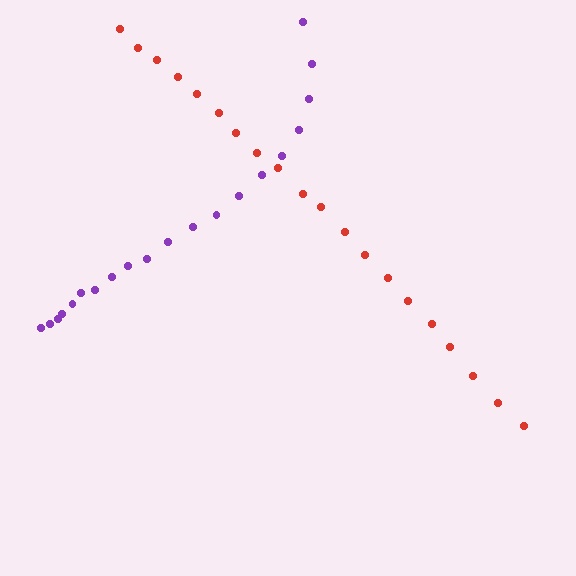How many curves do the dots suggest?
There are 2 distinct paths.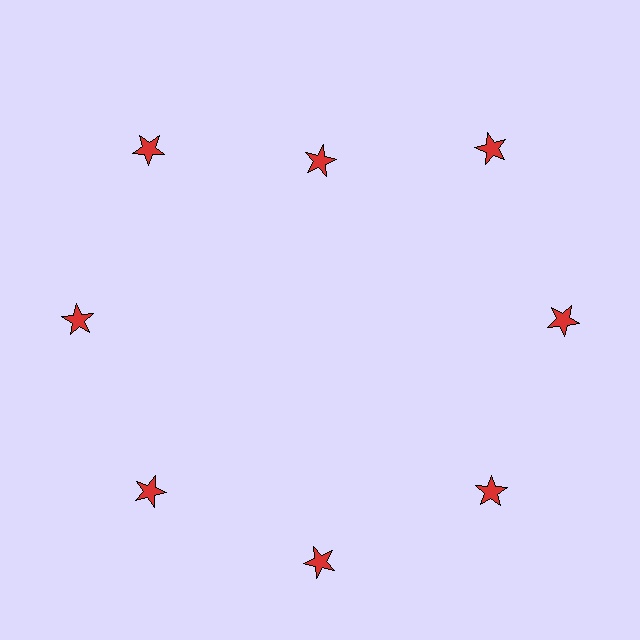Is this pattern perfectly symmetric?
No. The 8 red stars are arranged in a ring, but one element near the 12 o'clock position is pulled inward toward the center, breaking the 8-fold rotational symmetry.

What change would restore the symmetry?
The symmetry would be restored by moving it outward, back onto the ring so that all 8 stars sit at equal angles and equal distance from the center.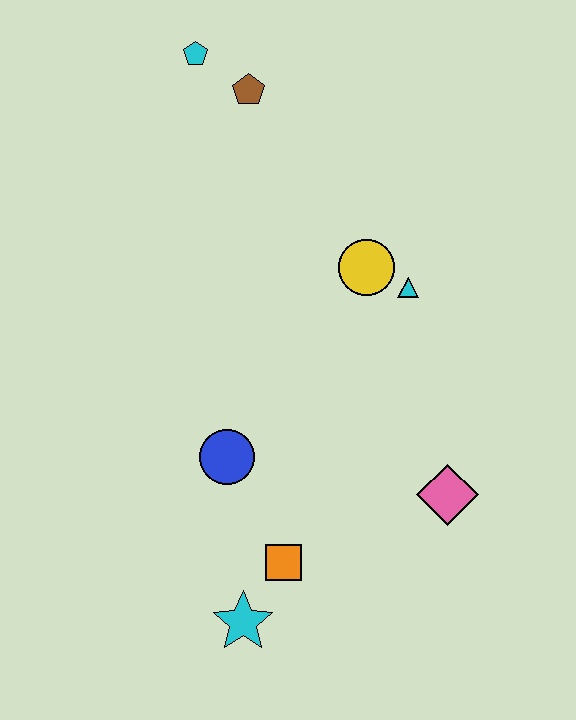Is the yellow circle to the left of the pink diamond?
Yes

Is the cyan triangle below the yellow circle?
Yes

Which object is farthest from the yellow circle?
The cyan star is farthest from the yellow circle.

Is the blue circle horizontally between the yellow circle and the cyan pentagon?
Yes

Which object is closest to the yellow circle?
The cyan triangle is closest to the yellow circle.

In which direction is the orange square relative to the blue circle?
The orange square is below the blue circle.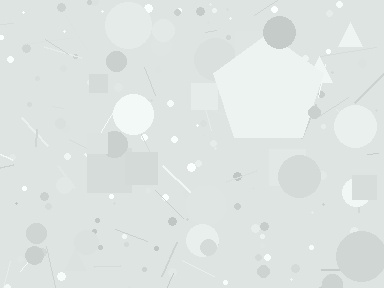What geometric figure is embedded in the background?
A pentagon is embedded in the background.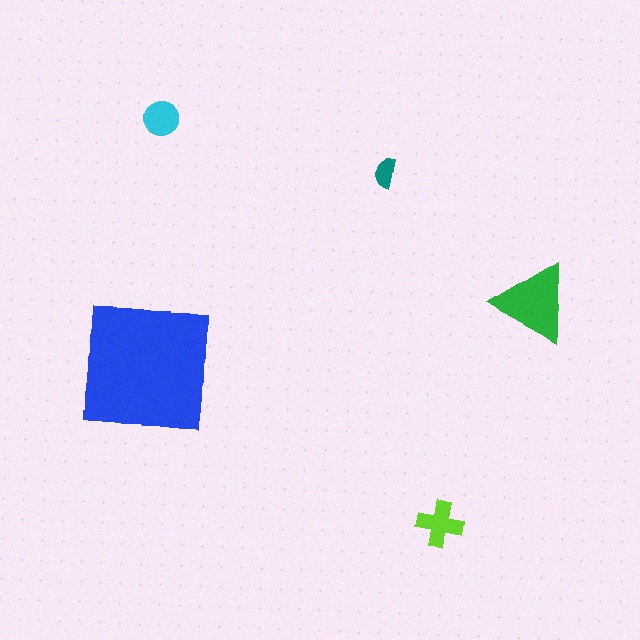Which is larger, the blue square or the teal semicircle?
The blue square.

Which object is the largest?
The blue square.